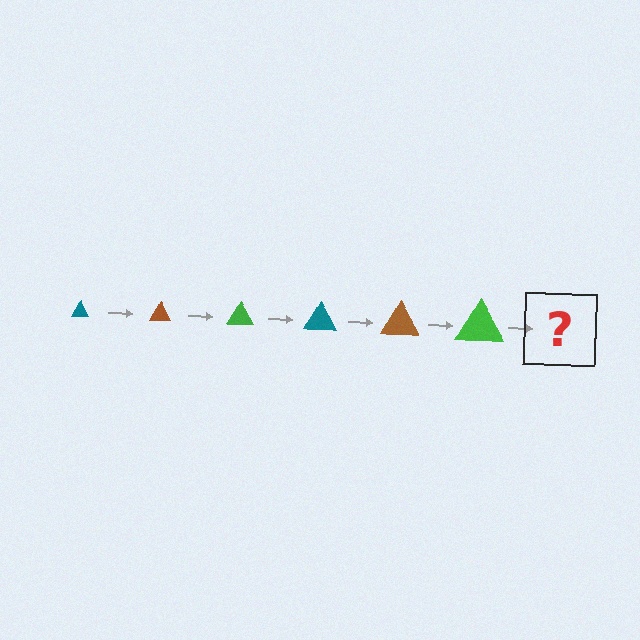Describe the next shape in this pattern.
It should be a teal triangle, larger than the previous one.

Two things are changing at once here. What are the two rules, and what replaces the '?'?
The two rules are that the triangle grows larger each step and the color cycles through teal, brown, and green. The '?' should be a teal triangle, larger than the previous one.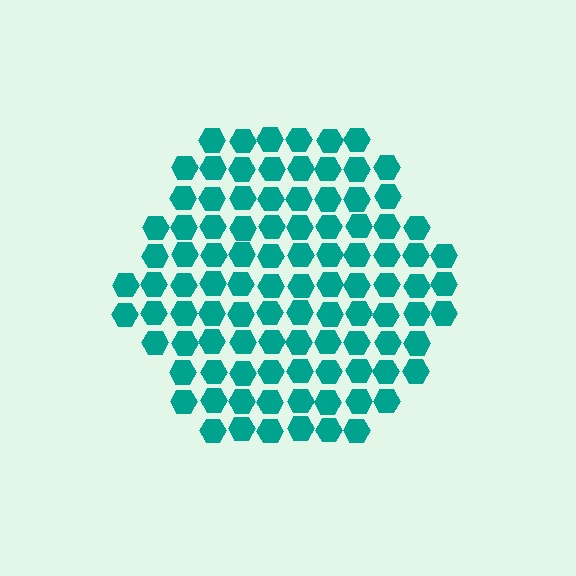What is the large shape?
The large shape is a hexagon.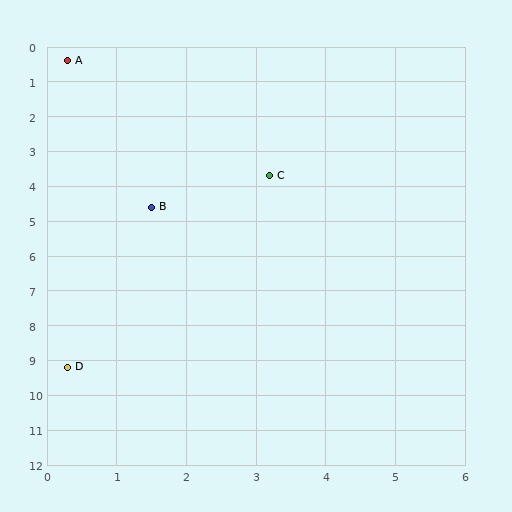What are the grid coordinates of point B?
Point B is at approximately (1.5, 4.6).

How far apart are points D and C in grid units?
Points D and C are about 6.2 grid units apart.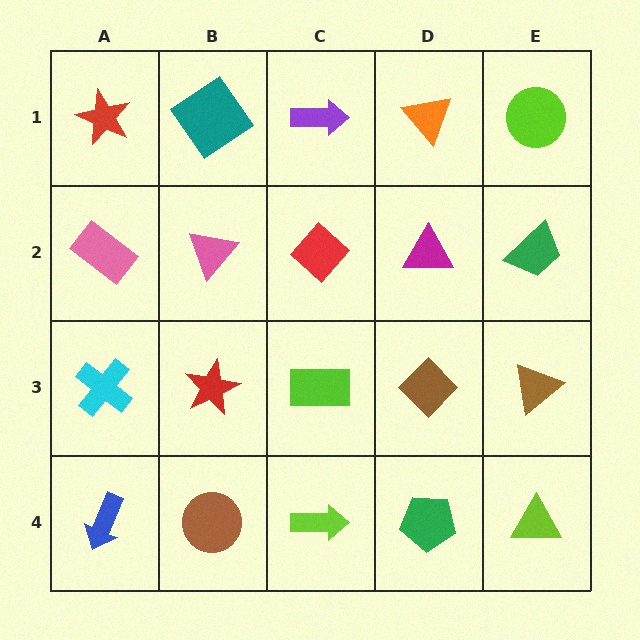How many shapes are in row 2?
5 shapes.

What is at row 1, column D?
An orange triangle.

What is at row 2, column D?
A magenta triangle.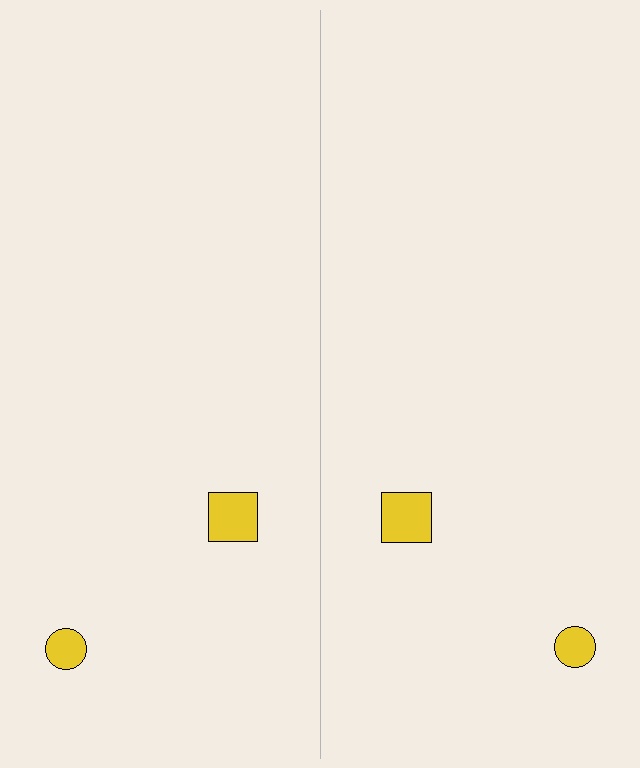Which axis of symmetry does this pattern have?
The pattern has a vertical axis of symmetry running through the center of the image.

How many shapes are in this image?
There are 4 shapes in this image.